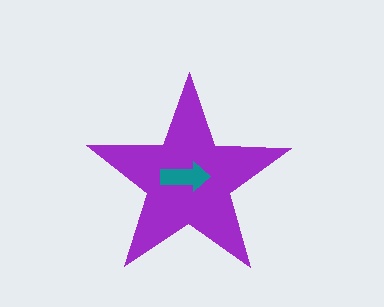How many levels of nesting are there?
2.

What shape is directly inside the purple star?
The teal arrow.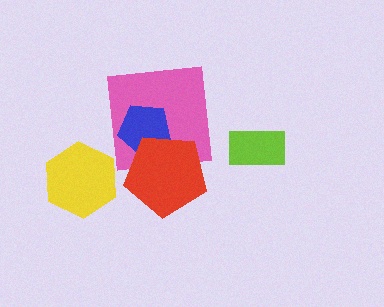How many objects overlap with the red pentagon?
2 objects overlap with the red pentagon.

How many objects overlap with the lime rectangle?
0 objects overlap with the lime rectangle.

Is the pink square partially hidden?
Yes, it is partially covered by another shape.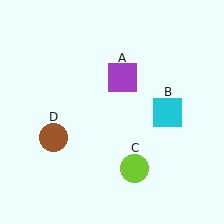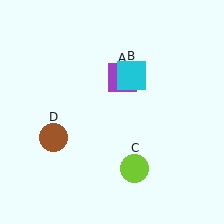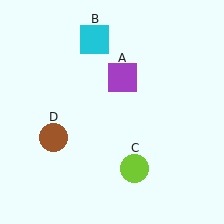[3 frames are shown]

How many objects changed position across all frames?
1 object changed position: cyan square (object B).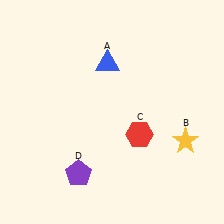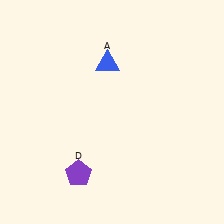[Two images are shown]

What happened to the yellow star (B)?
The yellow star (B) was removed in Image 2. It was in the bottom-right area of Image 1.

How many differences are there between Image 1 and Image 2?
There are 2 differences between the two images.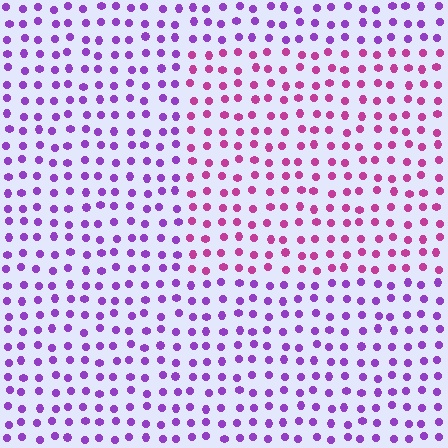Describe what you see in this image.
The image is filled with small purple elements in a uniform arrangement. A rectangle-shaped region is visible where the elements are tinted to a slightly different hue, forming a subtle color boundary.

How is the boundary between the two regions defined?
The boundary is defined purely by a slight shift in hue (about 39 degrees). Spacing, size, and orientation are identical on both sides.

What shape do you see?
I see a rectangle.